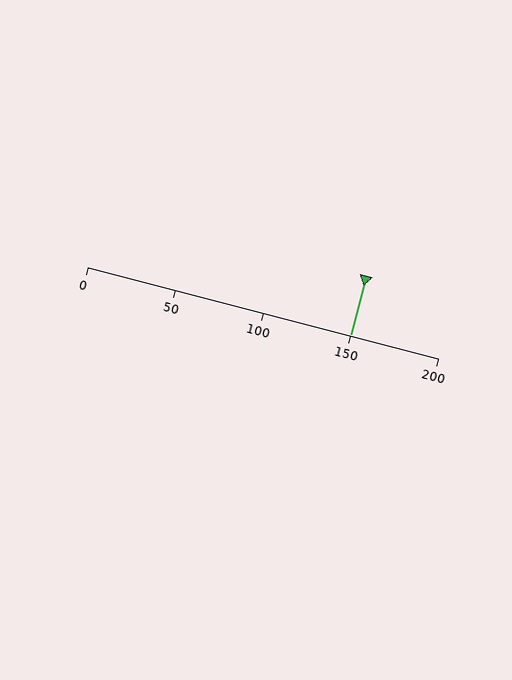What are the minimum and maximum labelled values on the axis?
The axis runs from 0 to 200.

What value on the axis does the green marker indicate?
The marker indicates approximately 150.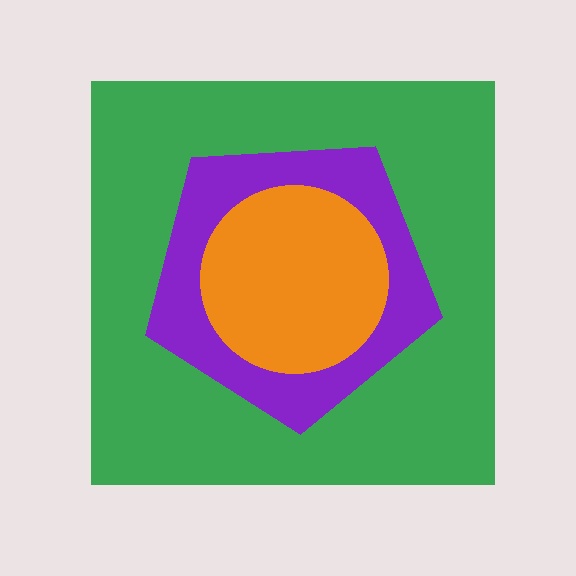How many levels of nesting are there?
3.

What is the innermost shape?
The orange circle.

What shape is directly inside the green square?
The purple pentagon.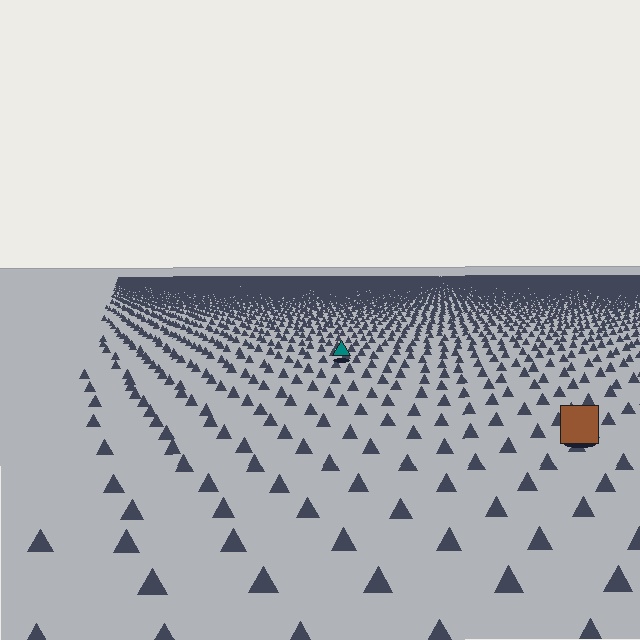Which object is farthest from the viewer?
The teal triangle is farthest from the viewer. It appears smaller and the ground texture around it is denser.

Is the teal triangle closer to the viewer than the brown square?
No. The brown square is closer — you can tell from the texture gradient: the ground texture is coarser near it.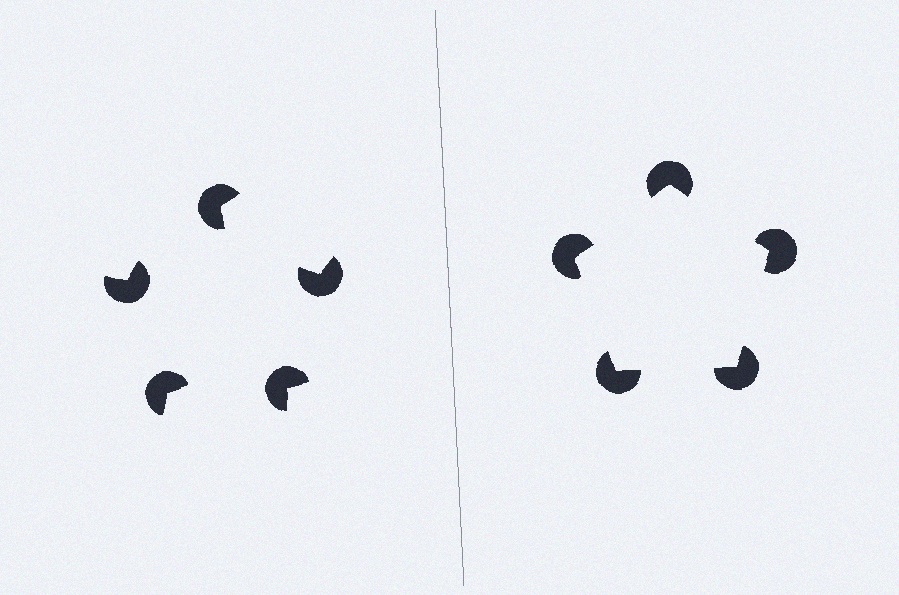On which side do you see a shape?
An illusory pentagon appears on the right side. On the left side the wedge cuts are rotated, so no coherent shape forms.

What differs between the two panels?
The pac-man discs are positioned identically on both sides; only the wedge orientations differ. On the right they align to a pentagon; on the left they are misaligned.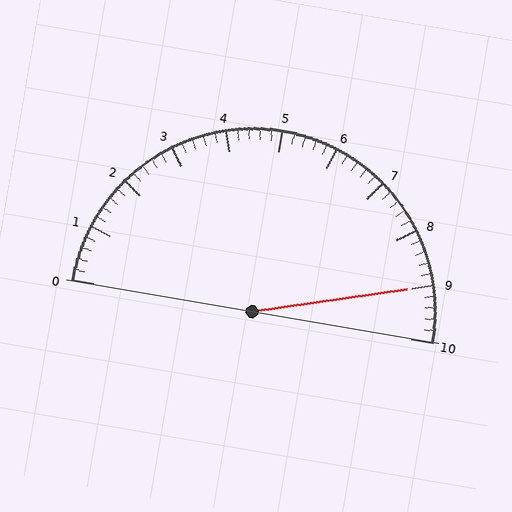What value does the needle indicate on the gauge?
The needle indicates approximately 9.0.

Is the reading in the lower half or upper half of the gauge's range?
The reading is in the upper half of the range (0 to 10).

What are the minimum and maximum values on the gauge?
The gauge ranges from 0 to 10.